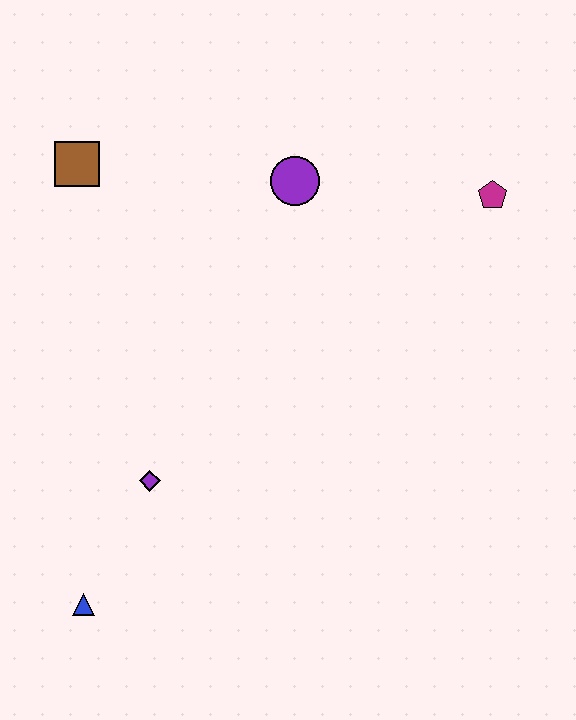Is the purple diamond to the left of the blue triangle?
No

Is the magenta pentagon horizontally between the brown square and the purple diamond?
No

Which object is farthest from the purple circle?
The blue triangle is farthest from the purple circle.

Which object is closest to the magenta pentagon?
The purple circle is closest to the magenta pentagon.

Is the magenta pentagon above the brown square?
No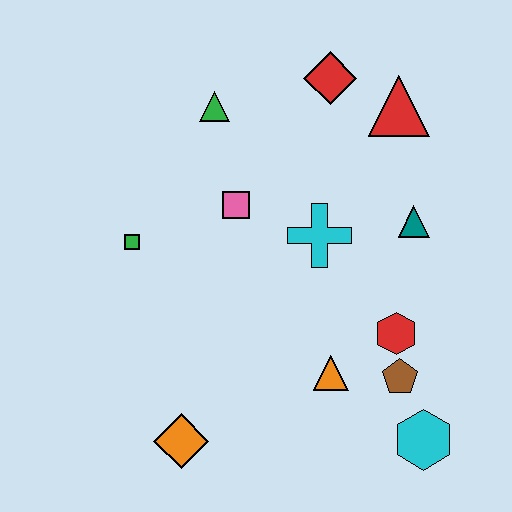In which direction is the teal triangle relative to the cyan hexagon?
The teal triangle is above the cyan hexagon.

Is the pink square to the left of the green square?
No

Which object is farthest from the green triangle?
The cyan hexagon is farthest from the green triangle.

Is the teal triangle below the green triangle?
Yes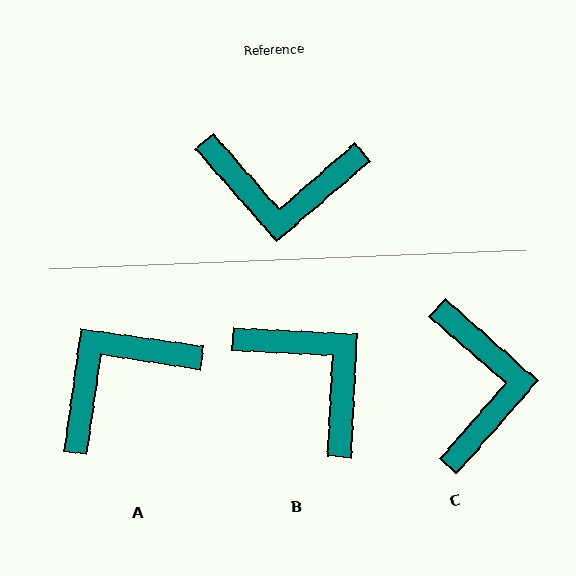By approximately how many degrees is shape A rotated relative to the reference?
Approximately 139 degrees clockwise.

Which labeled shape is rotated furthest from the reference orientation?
A, about 139 degrees away.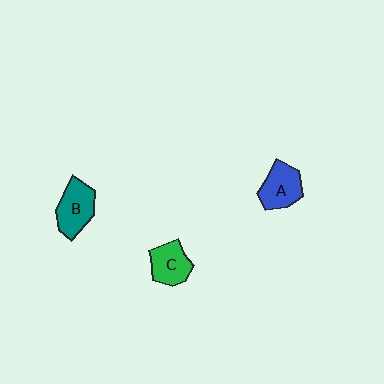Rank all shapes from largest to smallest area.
From largest to smallest: B (teal), A (blue), C (green).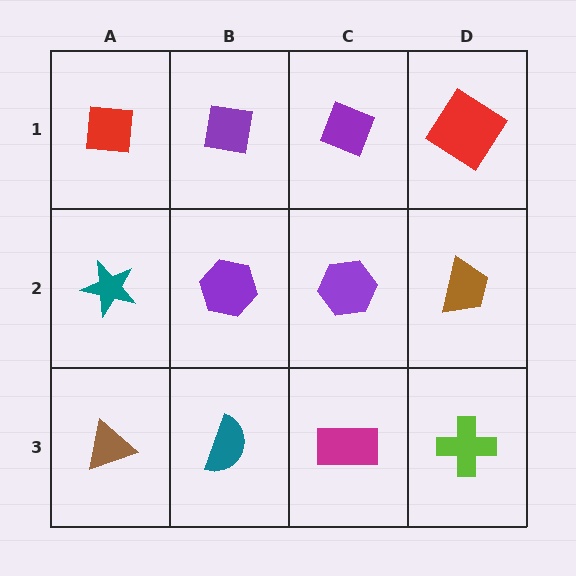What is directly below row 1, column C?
A purple hexagon.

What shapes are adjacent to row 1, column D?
A brown trapezoid (row 2, column D), a purple diamond (row 1, column C).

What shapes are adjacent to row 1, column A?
A teal star (row 2, column A), a purple square (row 1, column B).